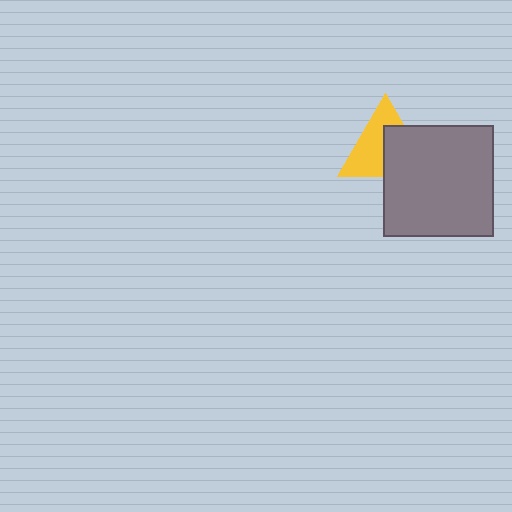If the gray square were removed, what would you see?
You would see the complete yellow triangle.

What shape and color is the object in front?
The object in front is a gray square.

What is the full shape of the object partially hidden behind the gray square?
The partially hidden object is a yellow triangle.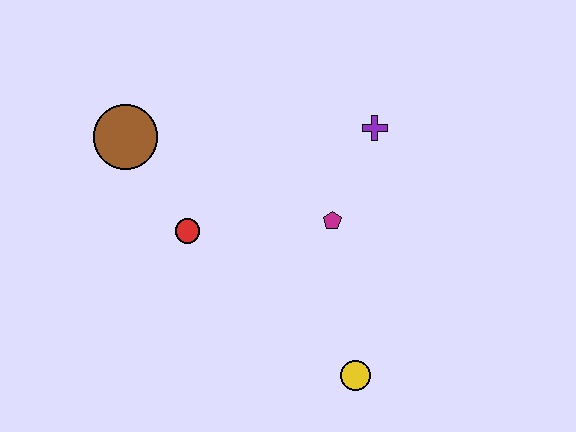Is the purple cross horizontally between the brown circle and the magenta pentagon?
No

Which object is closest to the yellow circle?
The magenta pentagon is closest to the yellow circle.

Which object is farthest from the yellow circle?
The brown circle is farthest from the yellow circle.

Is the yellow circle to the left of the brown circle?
No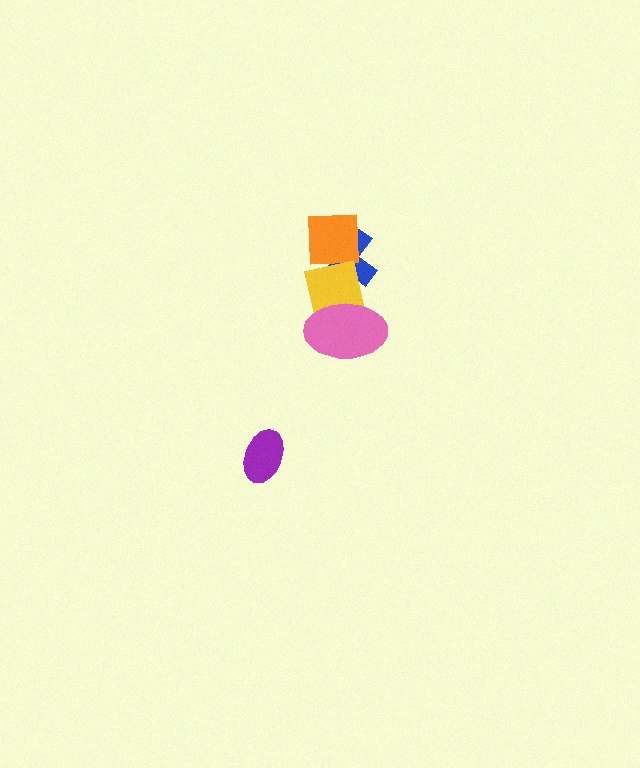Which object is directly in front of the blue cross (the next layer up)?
The orange square is directly in front of the blue cross.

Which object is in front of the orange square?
The yellow rectangle is in front of the orange square.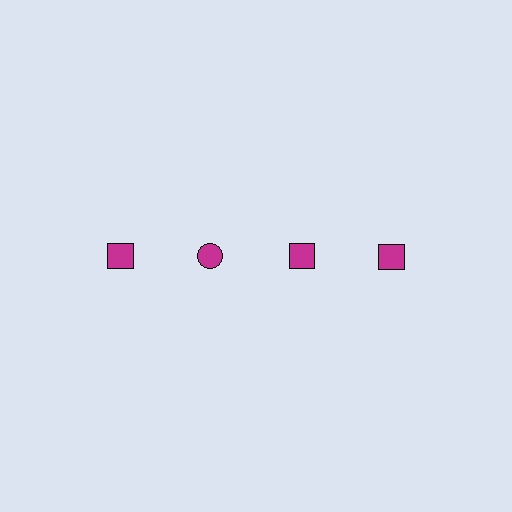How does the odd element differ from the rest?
It has a different shape: circle instead of square.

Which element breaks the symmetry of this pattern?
The magenta circle in the top row, second from left column breaks the symmetry. All other shapes are magenta squares.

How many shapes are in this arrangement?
There are 4 shapes arranged in a grid pattern.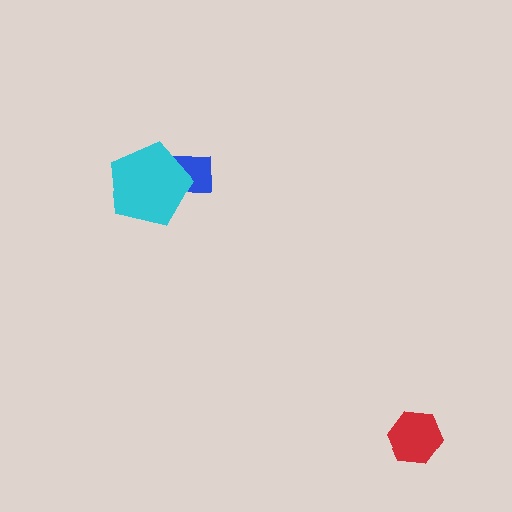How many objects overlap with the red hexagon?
0 objects overlap with the red hexagon.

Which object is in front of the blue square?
The cyan pentagon is in front of the blue square.